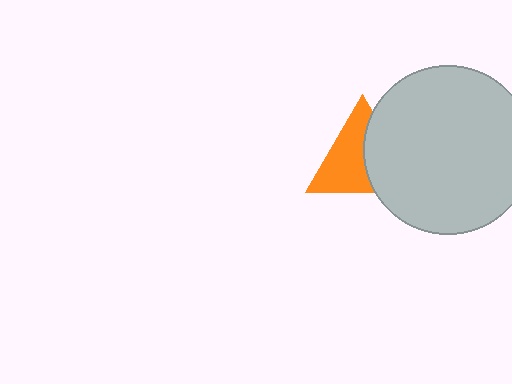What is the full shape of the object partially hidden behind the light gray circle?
The partially hidden object is an orange triangle.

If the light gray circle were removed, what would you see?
You would see the complete orange triangle.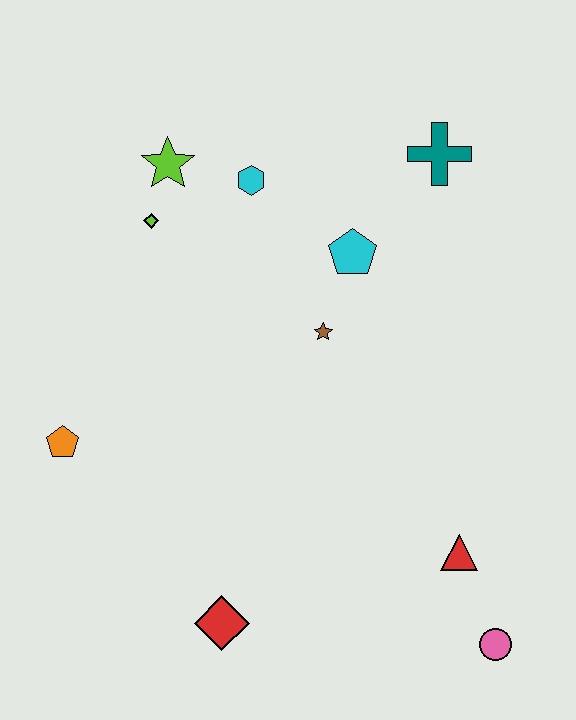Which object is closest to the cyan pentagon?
The brown star is closest to the cyan pentagon.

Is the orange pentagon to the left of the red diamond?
Yes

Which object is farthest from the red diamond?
The teal cross is farthest from the red diamond.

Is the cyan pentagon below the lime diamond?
Yes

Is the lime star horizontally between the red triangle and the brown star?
No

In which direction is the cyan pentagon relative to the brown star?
The cyan pentagon is above the brown star.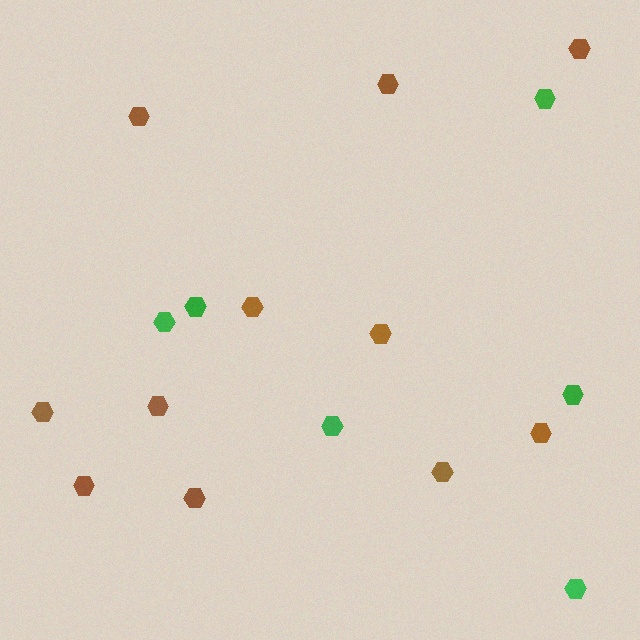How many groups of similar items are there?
There are 2 groups: one group of brown hexagons (11) and one group of green hexagons (6).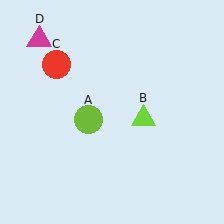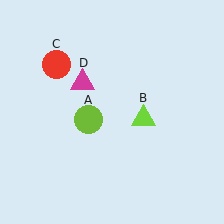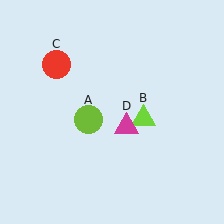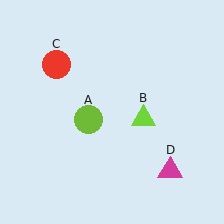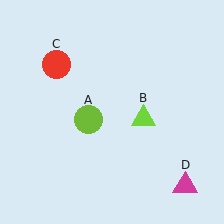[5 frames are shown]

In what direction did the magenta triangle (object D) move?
The magenta triangle (object D) moved down and to the right.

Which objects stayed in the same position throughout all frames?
Lime circle (object A) and lime triangle (object B) and red circle (object C) remained stationary.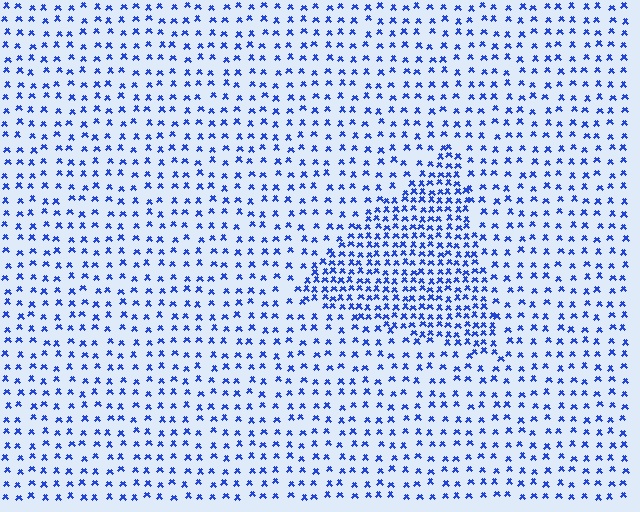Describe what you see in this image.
The image contains small blue elements arranged at two different densities. A triangle-shaped region is visible where the elements are more densely packed than the surrounding area.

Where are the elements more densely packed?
The elements are more densely packed inside the triangle boundary.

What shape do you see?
I see a triangle.